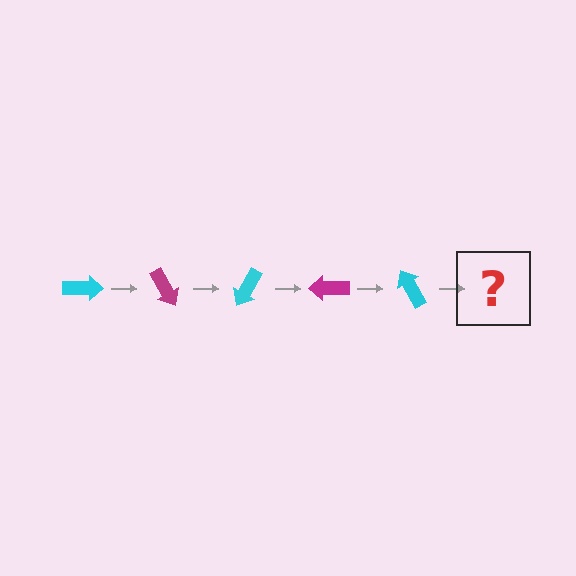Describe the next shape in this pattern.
It should be a magenta arrow, rotated 300 degrees from the start.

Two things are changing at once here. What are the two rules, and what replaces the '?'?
The two rules are that it rotates 60 degrees each step and the color cycles through cyan and magenta. The '?' should be a magenta arrow, rotated 300 degrees from the start.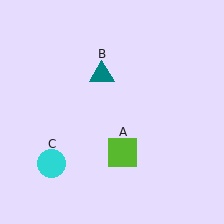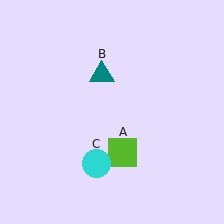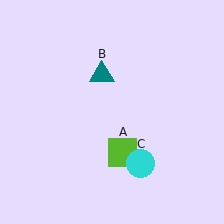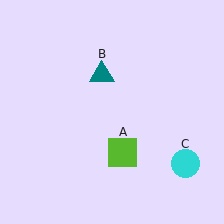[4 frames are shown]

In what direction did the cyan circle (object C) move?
The cyan circle (object C) moved right.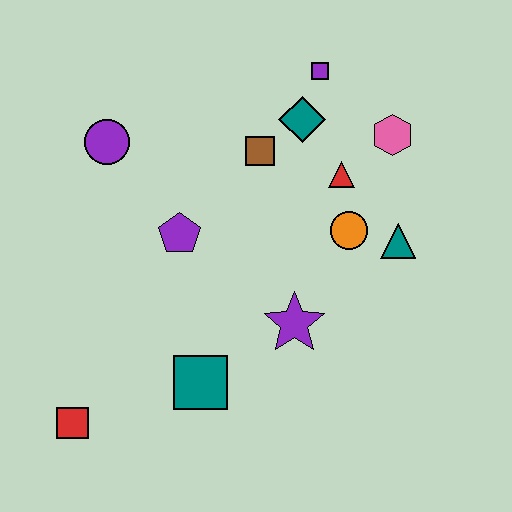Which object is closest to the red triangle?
The orange circle is closest to the red triangle.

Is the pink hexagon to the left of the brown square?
No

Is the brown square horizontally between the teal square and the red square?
No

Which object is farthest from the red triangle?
The red square is farthest from the red triangle.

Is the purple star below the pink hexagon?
Yes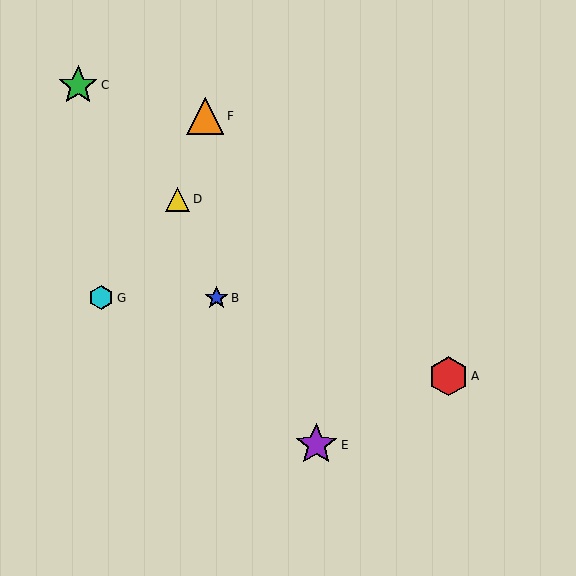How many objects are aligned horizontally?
2 objects (B, G) are aligned horizontally.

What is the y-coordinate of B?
Object B is at y≈298.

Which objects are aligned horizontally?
Objects B, G are aligned horizontally.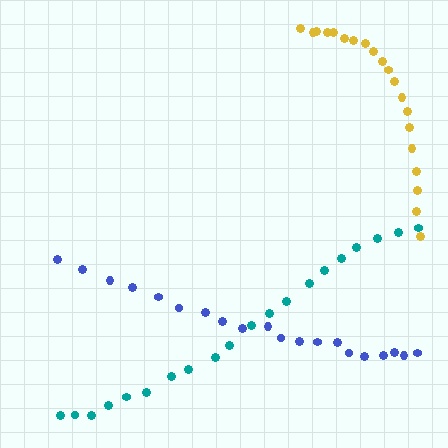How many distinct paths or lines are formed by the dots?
There are 3 distinct paths.